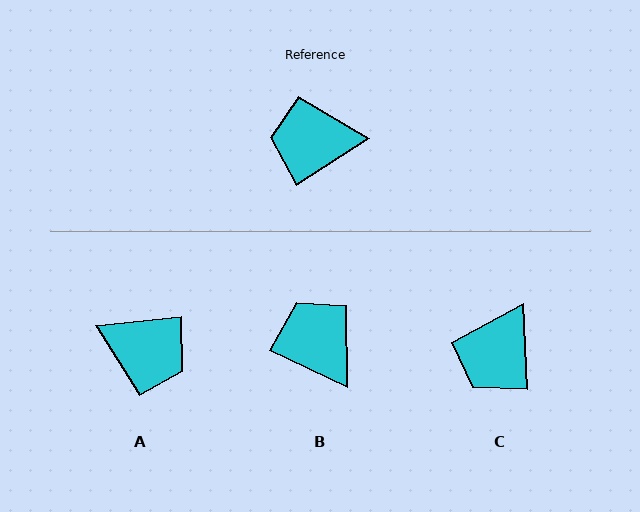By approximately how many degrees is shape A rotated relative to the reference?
Approximately 153 degrees counter-clockwise.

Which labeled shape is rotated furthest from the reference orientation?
A, about 153 degrees away.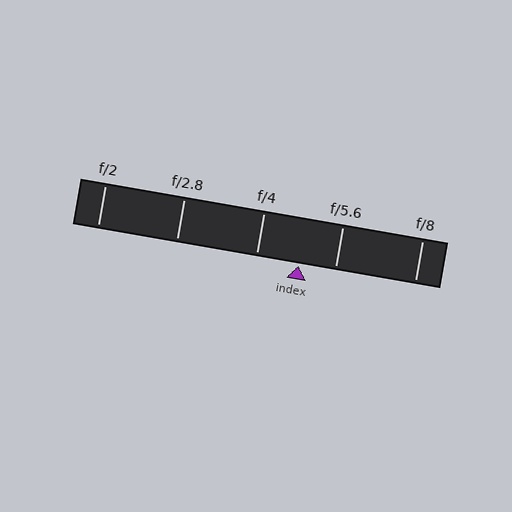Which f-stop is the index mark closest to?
The index mark is closest to f/5.6.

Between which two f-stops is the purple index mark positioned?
The index mark is between f/4 and f/5.6.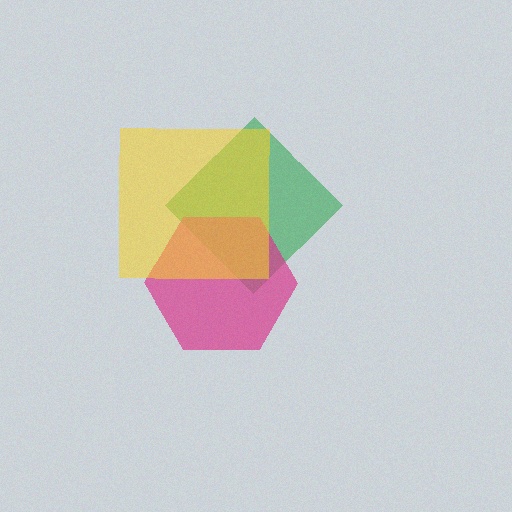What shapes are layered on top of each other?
The layered shapes are: a green diamond, a magenta hexagon, a yellow square.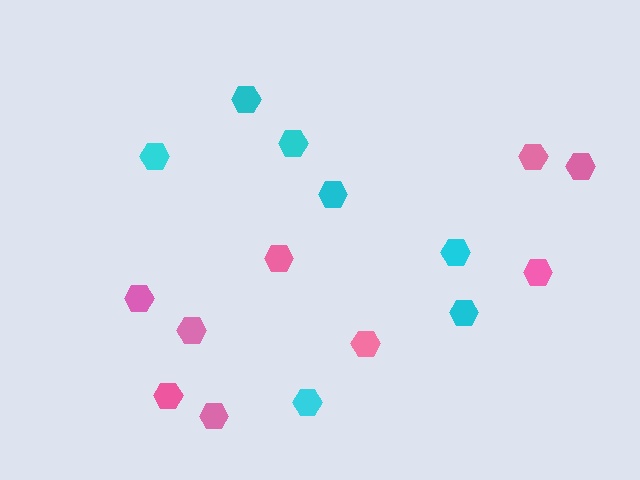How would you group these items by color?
There are 2 groups: one group of cyan hexagons (7) and one group of pink hexagons (9).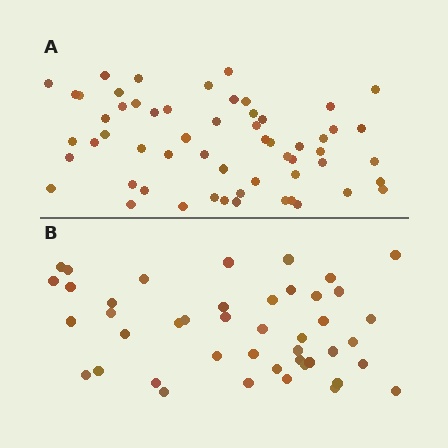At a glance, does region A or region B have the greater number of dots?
Region A (the top region) has more dots.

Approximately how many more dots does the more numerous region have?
Region A has approximately 15 more dots than region B.